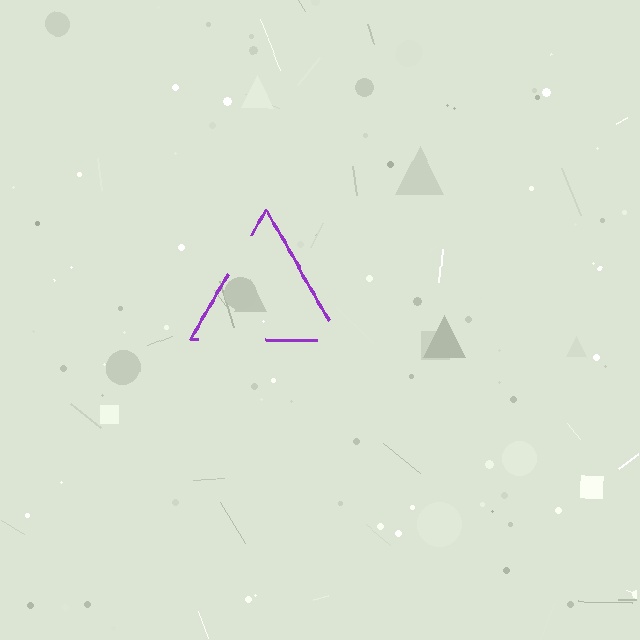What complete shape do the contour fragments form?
The contour fragments form a triangle.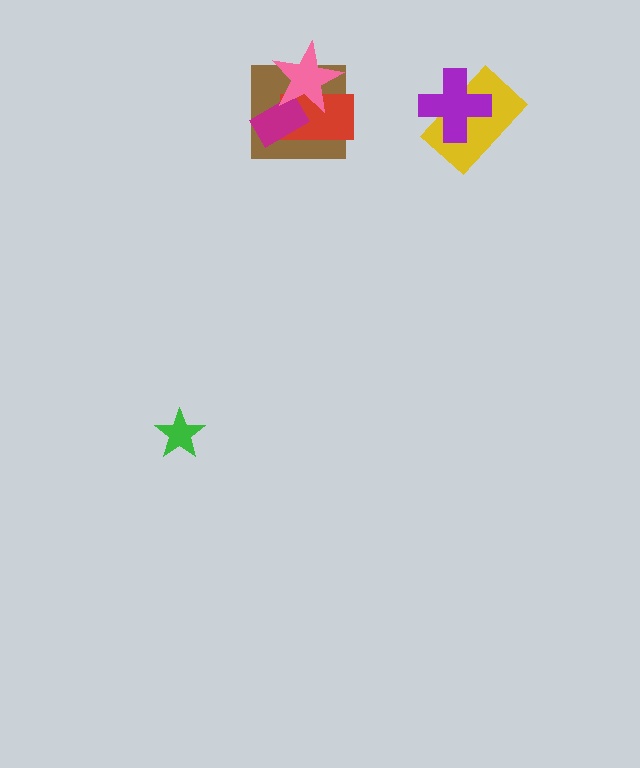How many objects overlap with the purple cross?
1 object overlaps with the purple cross.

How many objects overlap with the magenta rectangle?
3 objects overlap with the magenta rectangle.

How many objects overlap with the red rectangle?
3 objects overlap with the red rectangle.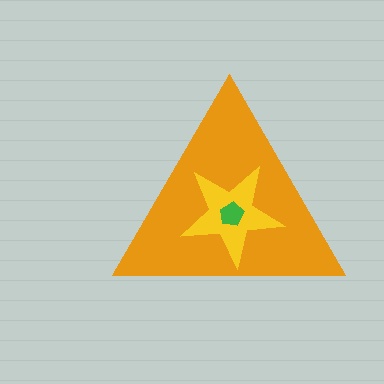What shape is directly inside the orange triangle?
The yellow star.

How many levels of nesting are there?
3.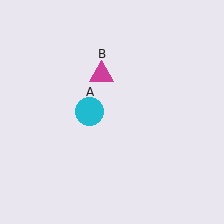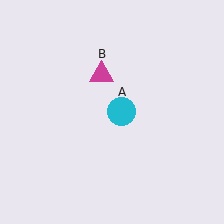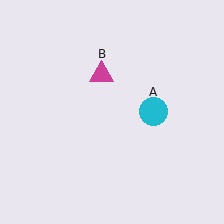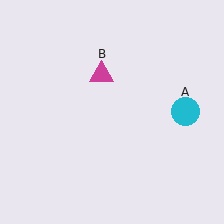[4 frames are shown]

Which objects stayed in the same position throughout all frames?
Magenta triangle (object B) remained stationary.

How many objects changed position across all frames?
1 object changed position: cyan circle (object A).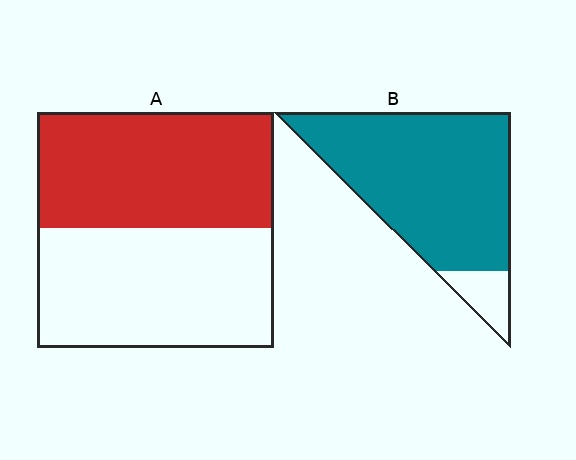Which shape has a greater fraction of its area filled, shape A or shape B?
Shape B.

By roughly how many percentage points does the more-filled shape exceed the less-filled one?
By roughly 40 percentage points (B over A).